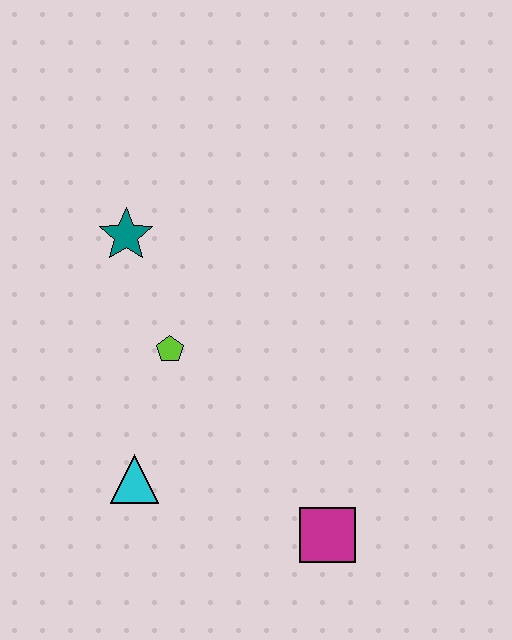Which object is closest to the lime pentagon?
The teal star is closest to the lime pentagon.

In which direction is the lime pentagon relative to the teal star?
The lime pentagon is below the teal star.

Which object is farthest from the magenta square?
The teal star is farthest from the magenta square.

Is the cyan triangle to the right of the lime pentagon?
No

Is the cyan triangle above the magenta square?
Yes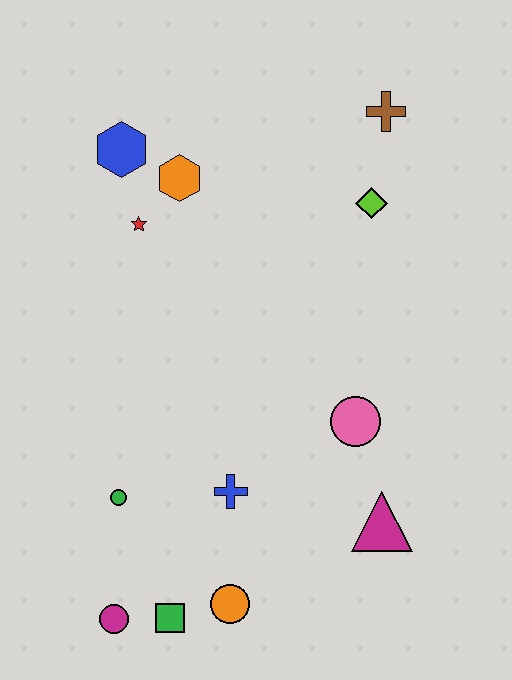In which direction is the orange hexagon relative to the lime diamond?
The orange hexagon is to the left of the lime diamond.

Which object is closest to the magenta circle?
The green square is closest to the magenta circle.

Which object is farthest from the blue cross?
The brown cross is farthest from the blue cross.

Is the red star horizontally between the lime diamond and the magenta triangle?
No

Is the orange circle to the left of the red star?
No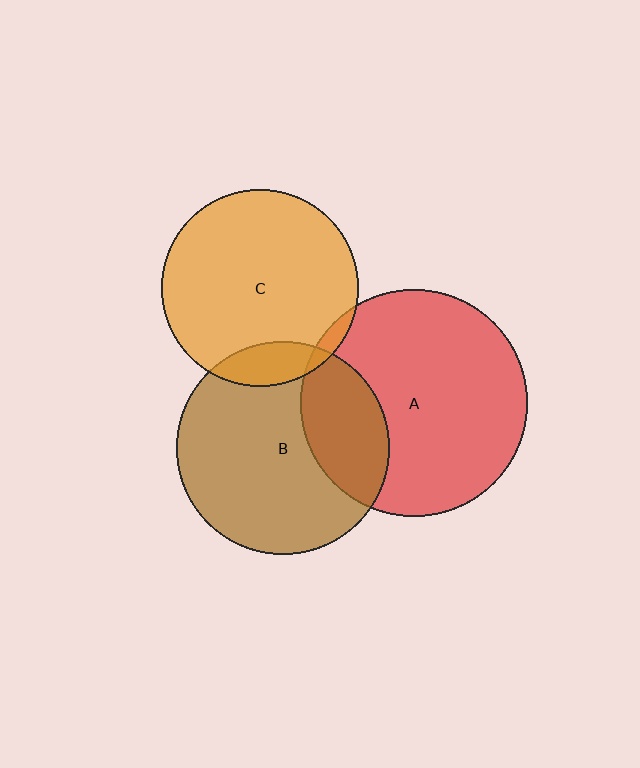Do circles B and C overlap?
Yes.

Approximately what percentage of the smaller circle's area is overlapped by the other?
Approximately 10%.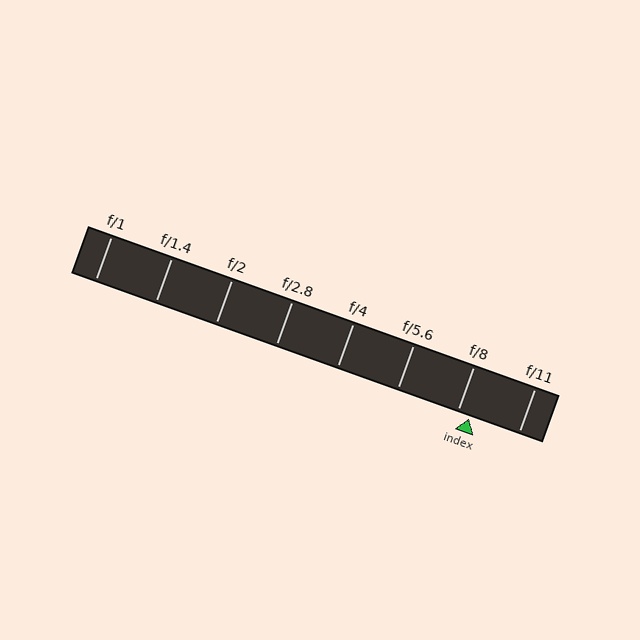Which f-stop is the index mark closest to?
The index mark is closest to f/8.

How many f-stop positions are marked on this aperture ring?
There are 8 f-stop positions marked.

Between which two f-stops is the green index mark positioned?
The index mark is between f/8 and f/11.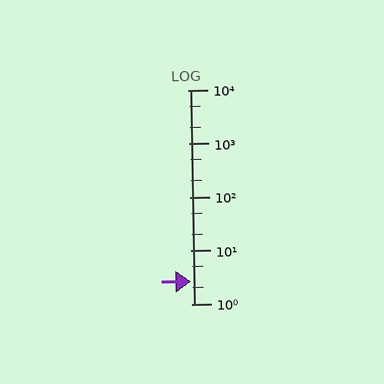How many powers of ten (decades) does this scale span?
The scale spans 4 decades, from 1 to 10000.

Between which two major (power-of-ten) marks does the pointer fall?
The pointer is between 1 and 10.